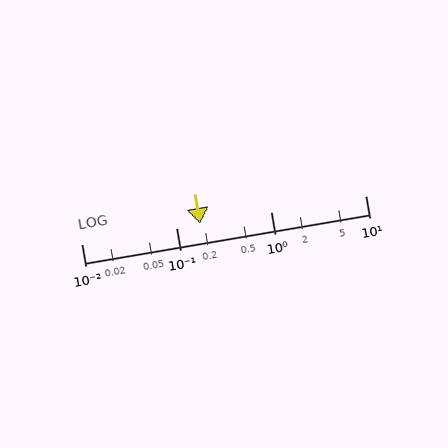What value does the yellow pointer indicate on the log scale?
The pointer indicates approximately 0.18.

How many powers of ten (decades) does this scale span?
The scale spans 3 decades, from 0.01 to 10.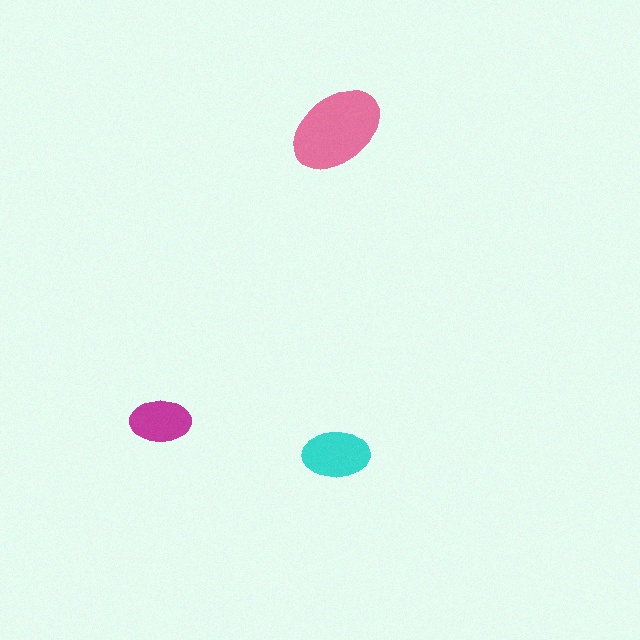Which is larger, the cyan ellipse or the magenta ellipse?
The cyan one.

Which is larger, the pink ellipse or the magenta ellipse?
The pink one.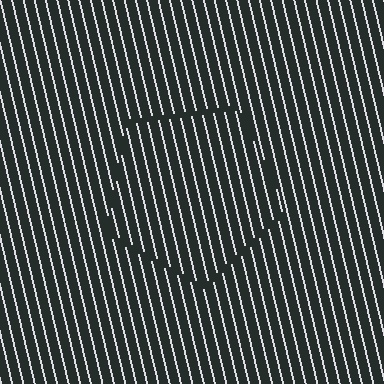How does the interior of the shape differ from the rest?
The interior of the shape contains the same grating, shifted by half a period — the contour is defined by the phase discontinuity where line-ends from the inner and outer gratings abut.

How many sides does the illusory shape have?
5 sides — the line-ends trace a pentagon.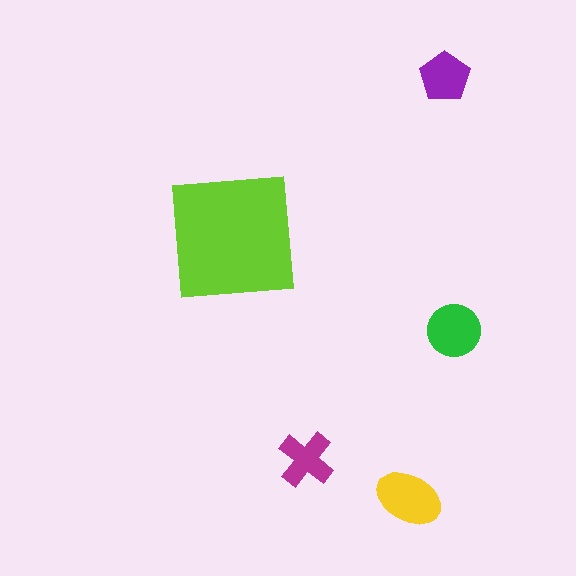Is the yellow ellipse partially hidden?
No, the yellow ellipse is fully visible.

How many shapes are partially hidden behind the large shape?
0 shapes are partially hidden.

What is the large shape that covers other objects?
A lime square.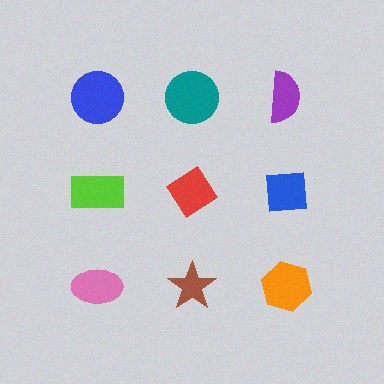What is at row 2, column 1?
A lime rectangle.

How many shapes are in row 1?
3 shapes.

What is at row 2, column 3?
A blue square.